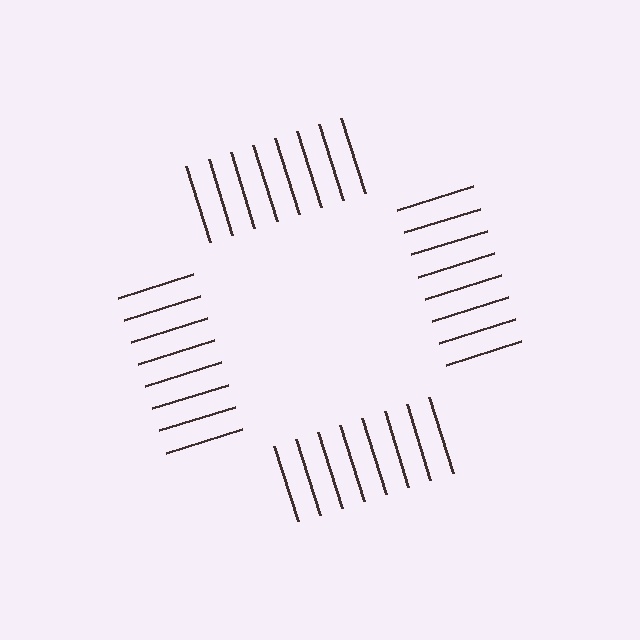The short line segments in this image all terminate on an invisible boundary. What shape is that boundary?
An illusory square — the line segments terminate on its edges but no continuous stroke is drawn.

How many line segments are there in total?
32 — 8 along each of the 4 edges.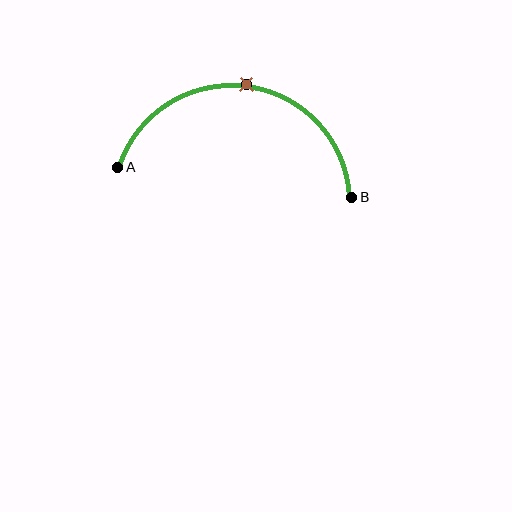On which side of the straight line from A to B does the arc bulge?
The arc bulges above the straight line connecting A and B.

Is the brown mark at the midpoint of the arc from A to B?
Yes. The brown mark lies on the arc at equal arc-length from both A and B — it is the arc midpoint.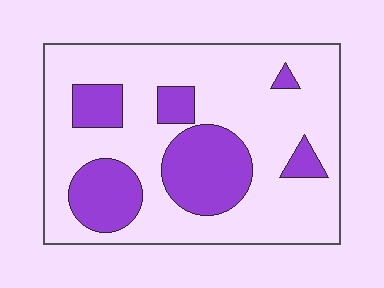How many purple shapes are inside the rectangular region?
6.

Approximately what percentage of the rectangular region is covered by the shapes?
Approximately 25%.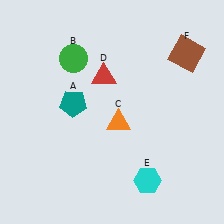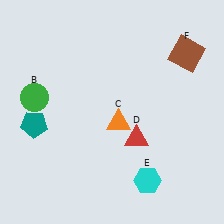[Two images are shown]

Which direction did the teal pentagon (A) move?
The teal pentagon (A) moved left.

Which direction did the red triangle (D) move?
The red triangle (D) moved down.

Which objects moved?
The objects that moved are: the teal pentagon (A), the green circle (B), the red triangle (D).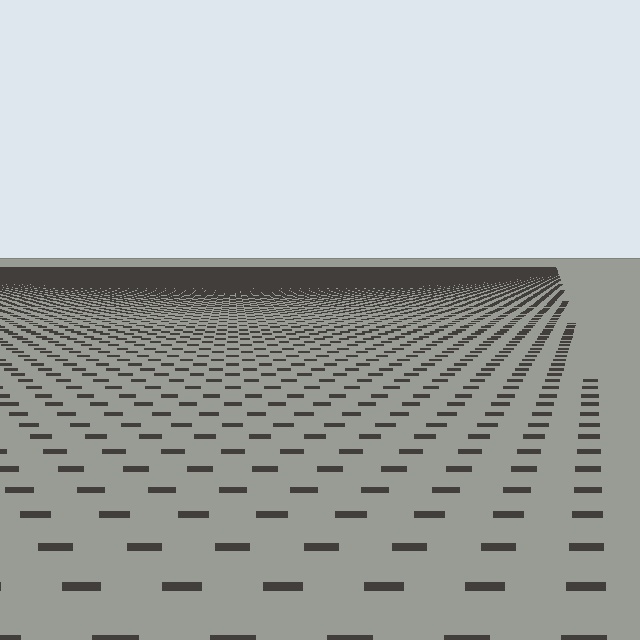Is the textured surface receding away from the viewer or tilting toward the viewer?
The surface is receding away from the viewer. Texture elements get smaller and denser toward the top.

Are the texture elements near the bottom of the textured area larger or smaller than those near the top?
Larger. Near the bottom, elements are closer to the viewer and appear at a bigger on-screen size.